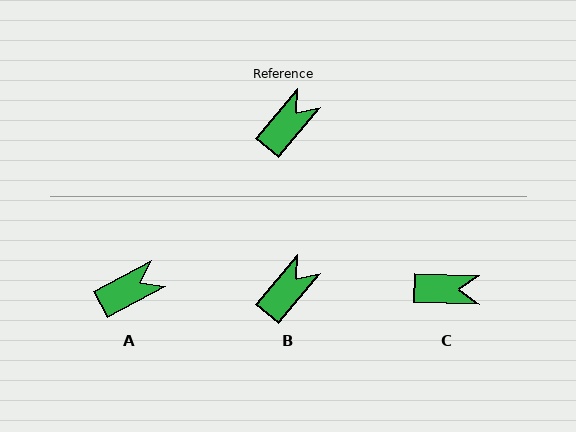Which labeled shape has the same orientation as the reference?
B.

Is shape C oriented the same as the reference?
No, it is off by about 52 degrees.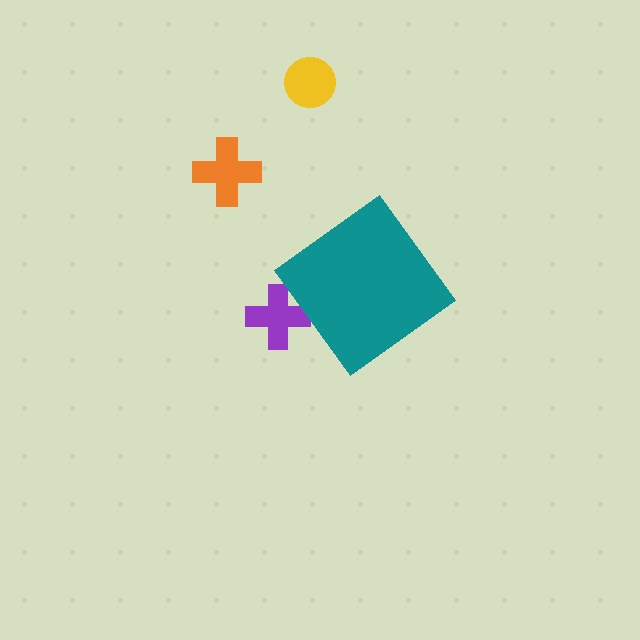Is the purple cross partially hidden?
Yes, the purple cross is partially hidden behind the teal diamond.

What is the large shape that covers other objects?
A teal diamond.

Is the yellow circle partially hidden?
No, the yellow circle is fully visible.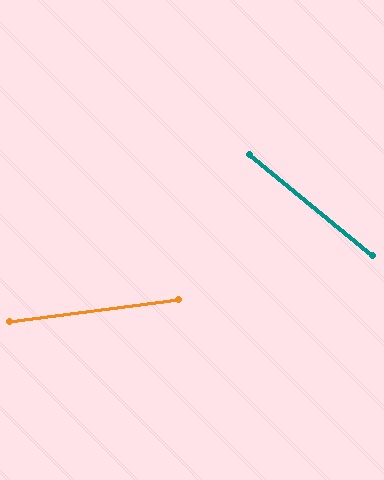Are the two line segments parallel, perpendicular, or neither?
Neither parallel nor perpendicular — they differ by about 47°.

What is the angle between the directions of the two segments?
Approximately 47 degrees.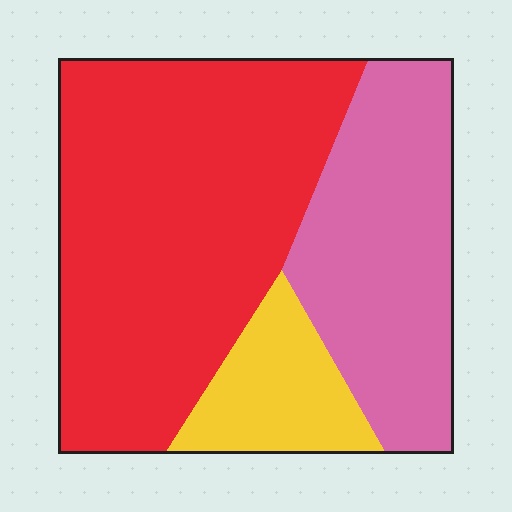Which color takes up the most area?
Red, at roughly 55%.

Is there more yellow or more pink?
Pink.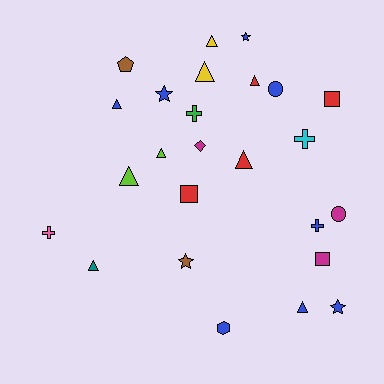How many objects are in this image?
There are 25 objects.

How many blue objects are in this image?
There are 8 blue objects.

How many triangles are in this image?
There are 9 triangles.